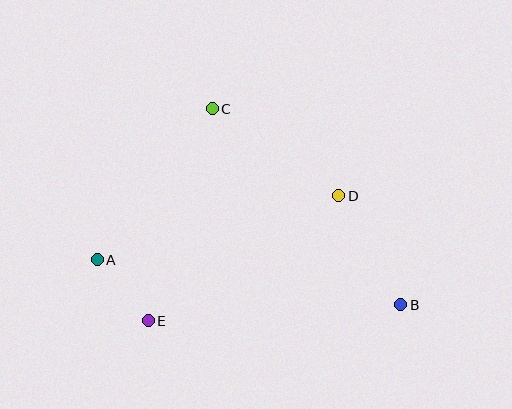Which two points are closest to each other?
Points A and E are closest to each other.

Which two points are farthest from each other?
Points A and B are farthest from each other.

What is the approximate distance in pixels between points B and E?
The distance between B and E is approximately 253 pixels.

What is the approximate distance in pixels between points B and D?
The distance between B and D is approximately 125 pixels.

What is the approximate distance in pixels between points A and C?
The distance between A and C is approximately 190 pixels.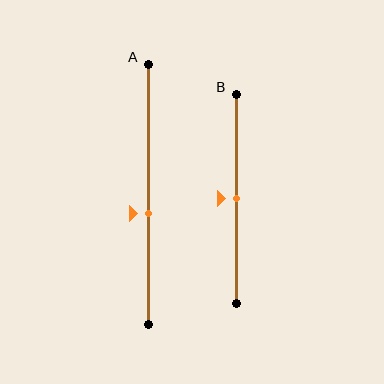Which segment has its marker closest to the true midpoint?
Segment B has its marker closest to the true midpoint.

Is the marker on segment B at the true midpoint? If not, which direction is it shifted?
Yes, the marker on segment B is at the true midpoint.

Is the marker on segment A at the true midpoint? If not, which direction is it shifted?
No, the marker on segment A is shifted downward by about 7% of the segment length.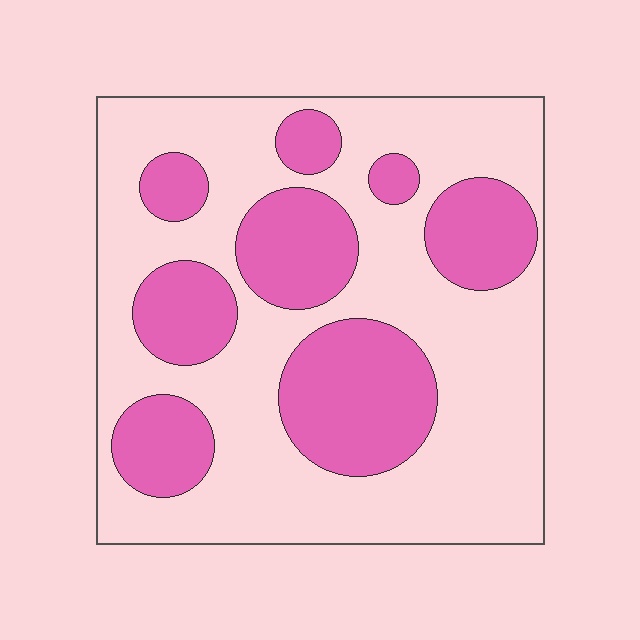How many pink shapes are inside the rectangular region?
8.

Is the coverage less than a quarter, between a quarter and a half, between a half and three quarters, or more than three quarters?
Between a quarter and a half.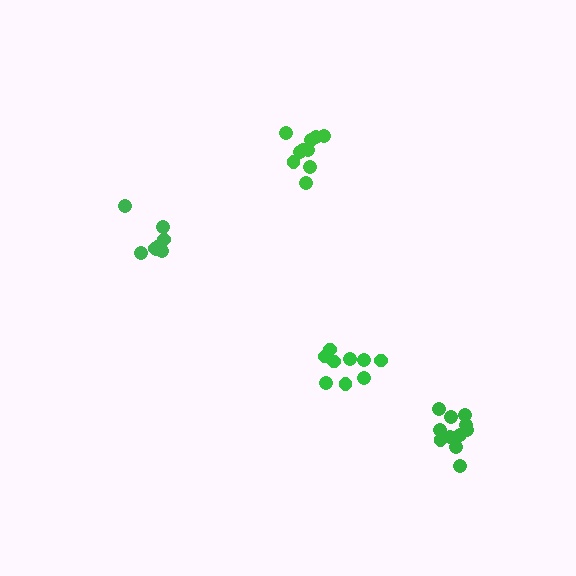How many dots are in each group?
Group 1: 9 dots, Group 2: 11 dots, Group 3: 10 dots, Group 4: 8 dots (38 total).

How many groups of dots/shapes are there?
There are 4 groups.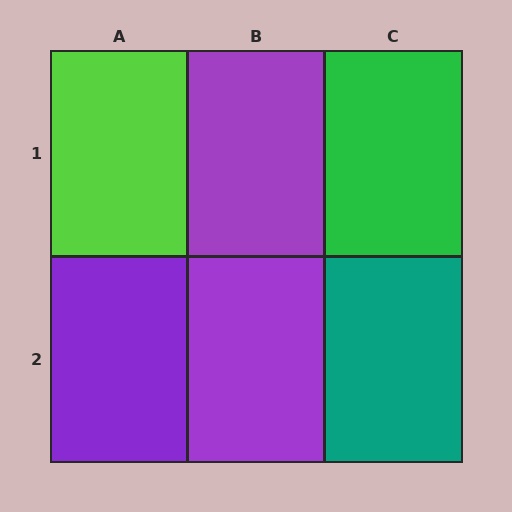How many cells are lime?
1 cell is lime.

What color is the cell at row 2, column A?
Purple.